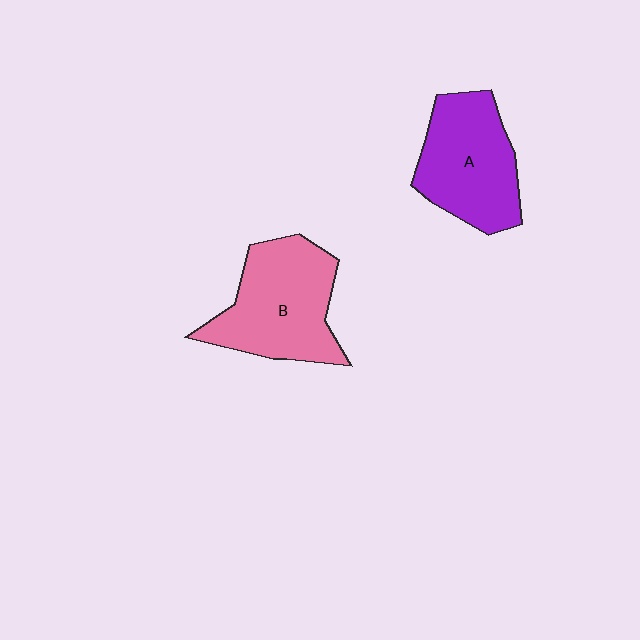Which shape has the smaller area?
Shape A (purple).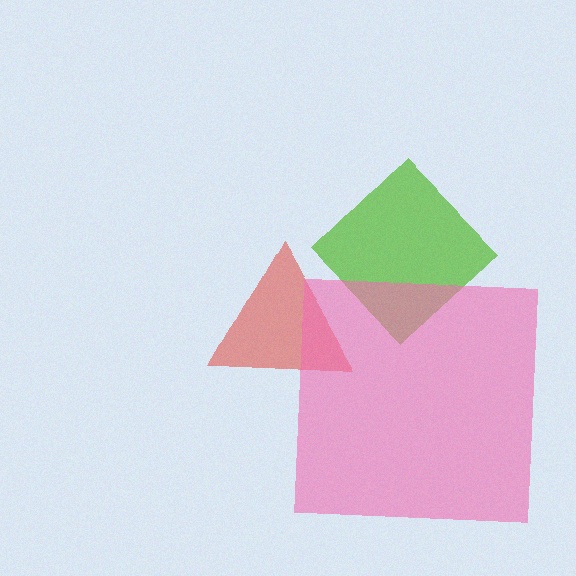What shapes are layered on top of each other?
The layered shapes are: a red triangle, a lime diamond, a pink square.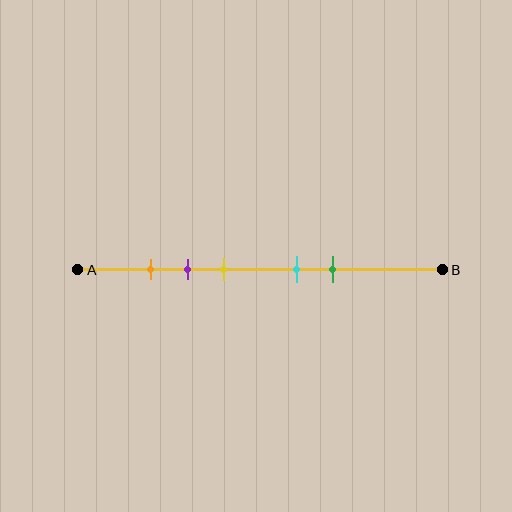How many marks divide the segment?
There are 5 marks dividing the segment.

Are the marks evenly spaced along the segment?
No, the marks are not evenly spaced.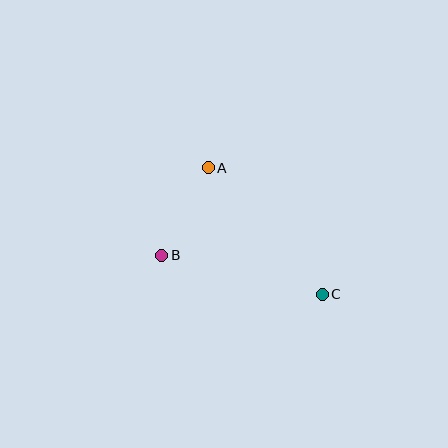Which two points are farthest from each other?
Points A and C are farthest from each other.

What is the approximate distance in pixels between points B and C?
The distance between B and C is approximately 166 pixels.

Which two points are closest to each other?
Points A and B are closest to each other.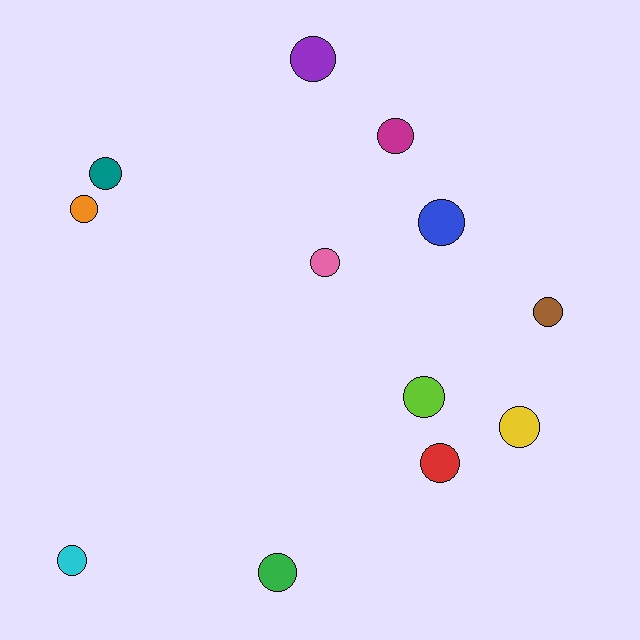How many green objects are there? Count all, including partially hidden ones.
There is 1 green object.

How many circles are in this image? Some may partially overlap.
There are 12 circles.